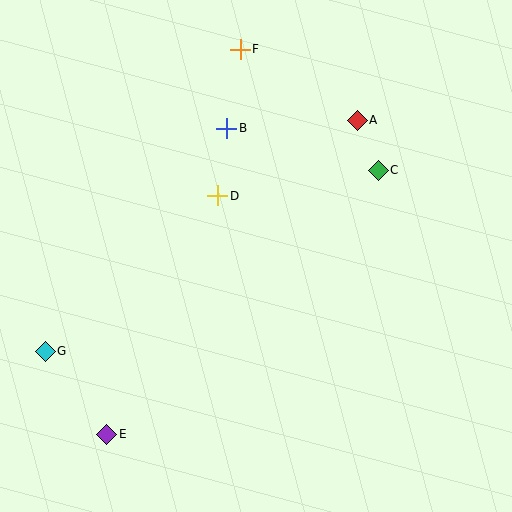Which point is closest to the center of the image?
Point D at (218, 196) is closest to the center.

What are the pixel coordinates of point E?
Point E is at (107, 434).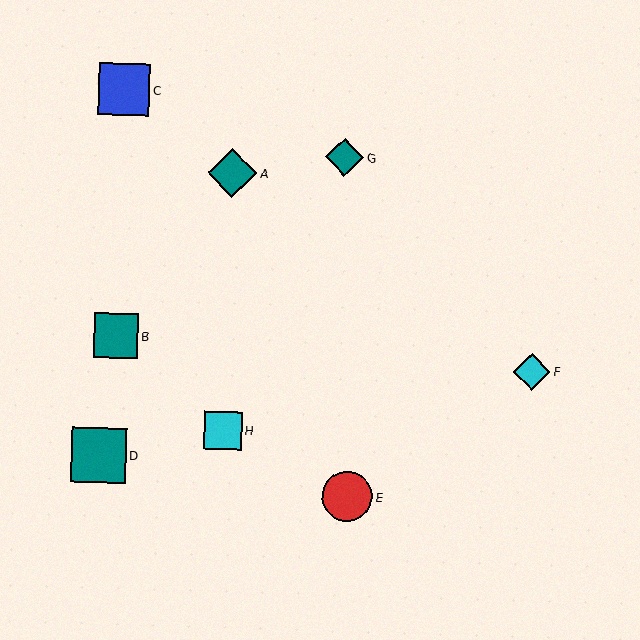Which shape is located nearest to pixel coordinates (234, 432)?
The cyan square (labeled H) at (223, 430) is nearest to that location.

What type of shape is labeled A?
Shape A is a teal diamond.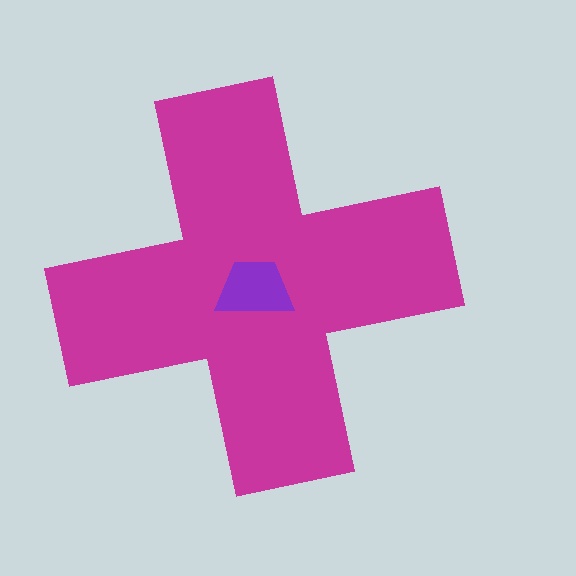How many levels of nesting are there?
2.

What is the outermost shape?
The magenta cross.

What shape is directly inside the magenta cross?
The purple trapezoid.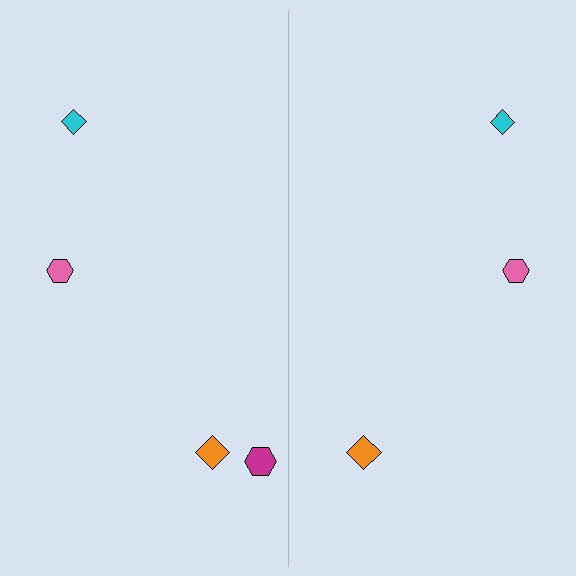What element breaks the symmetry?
A magenta hexagon is missing from the right side.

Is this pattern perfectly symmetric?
No, the pattern is not perfectly symmetric. A magenta hexagon is missing from the right side.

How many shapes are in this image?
There are 7 shapes in this image.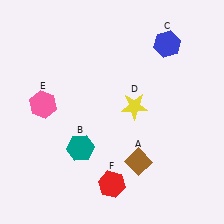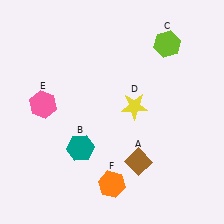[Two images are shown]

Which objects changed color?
C changed from blue to lime. F changed from red to orange.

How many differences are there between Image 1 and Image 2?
There are 2 differences between the two images.